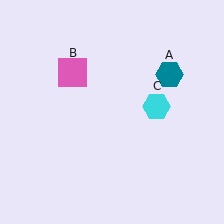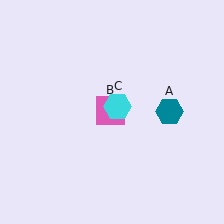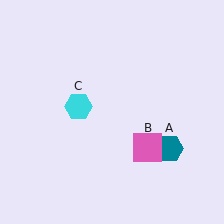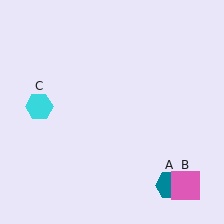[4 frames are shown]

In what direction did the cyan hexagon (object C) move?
The cyan hexagon (object C) moved left.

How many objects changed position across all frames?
3 objects changed position: teal hexagon (object A), pink square (object B), cyan hexagon (object C).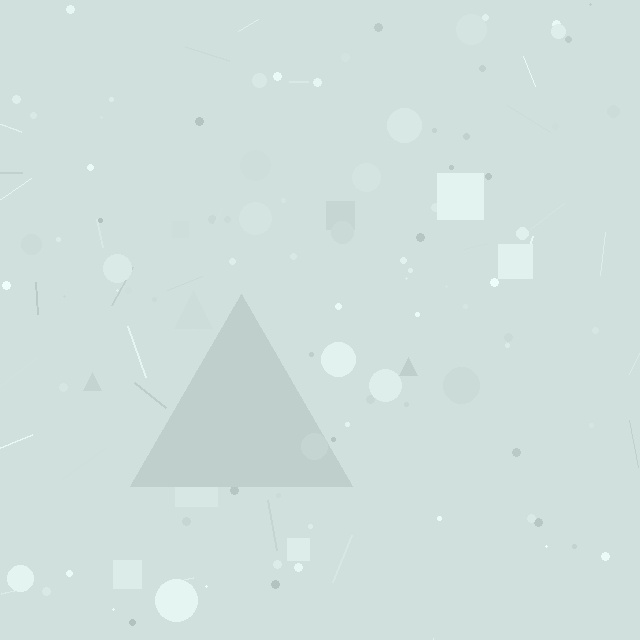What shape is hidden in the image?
A triangle is hidden in the image.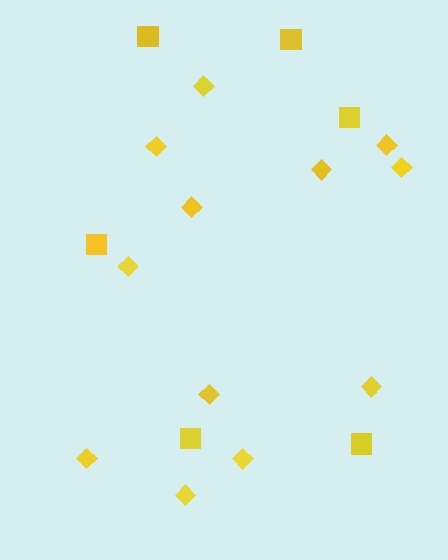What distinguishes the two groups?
There are 2 groups: one group of diamonds (12) and one group of squares (6).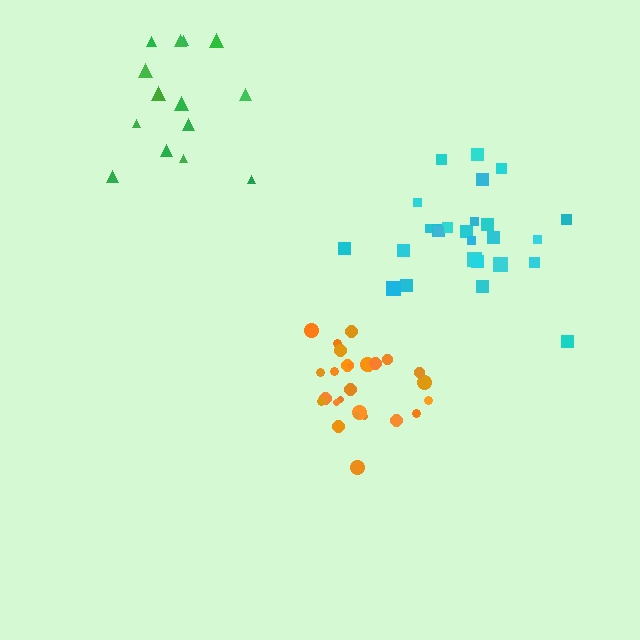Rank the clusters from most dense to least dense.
orange, cyan, green.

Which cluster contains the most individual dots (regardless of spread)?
Orange (27).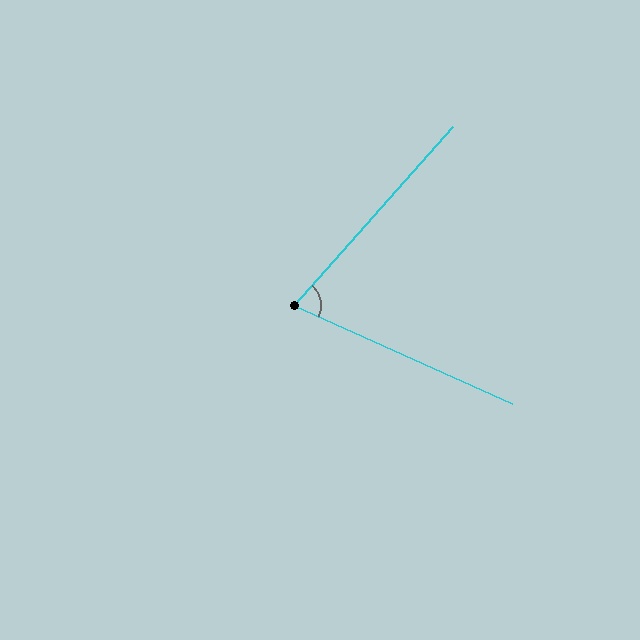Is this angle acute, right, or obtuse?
It is acute.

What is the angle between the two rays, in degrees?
Approximately 73 degrees.